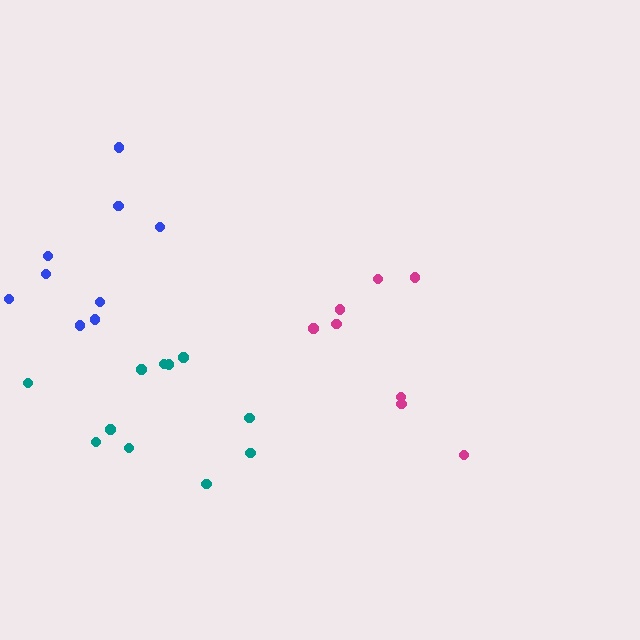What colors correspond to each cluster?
The clusters are colored: magenta, blue, teal.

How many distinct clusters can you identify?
There are 3 distinct clusters.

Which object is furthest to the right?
The magenta cluster is rightmost.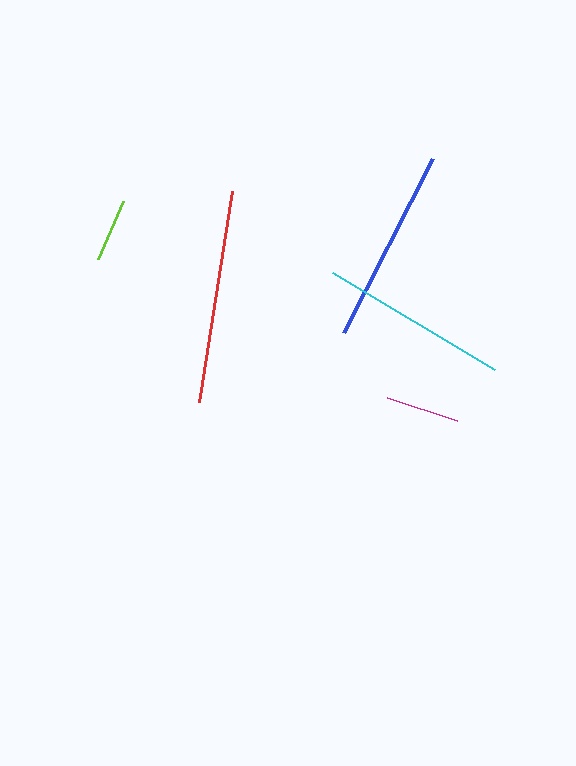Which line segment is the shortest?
The lime line is the shortest at approximately 63 pixels.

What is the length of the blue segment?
The blue segment is approximately 196 pixels long.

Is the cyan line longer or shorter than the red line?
The red line is longer than the cyan line.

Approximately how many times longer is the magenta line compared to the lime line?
The magenta line is approximately 1.2 times the length of the lime line.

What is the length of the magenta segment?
The magenta segment is approximately 74 pixels long.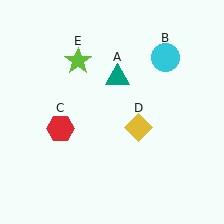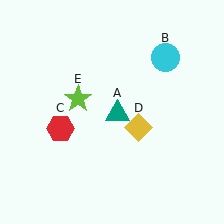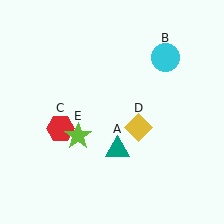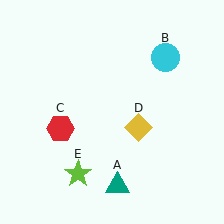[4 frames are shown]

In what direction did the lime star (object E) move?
The lime star (object E) moved down.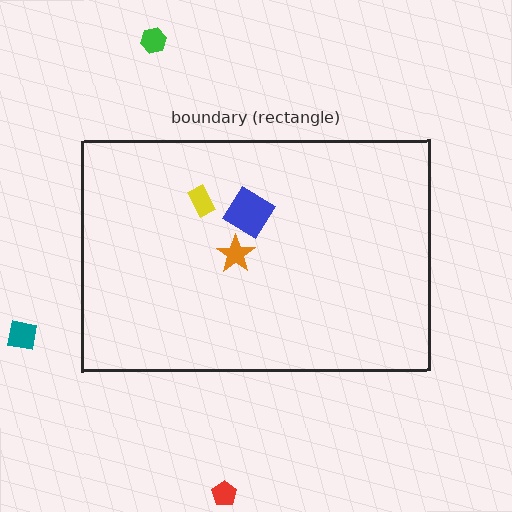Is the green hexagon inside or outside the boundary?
Outside.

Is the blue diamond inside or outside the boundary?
Inside.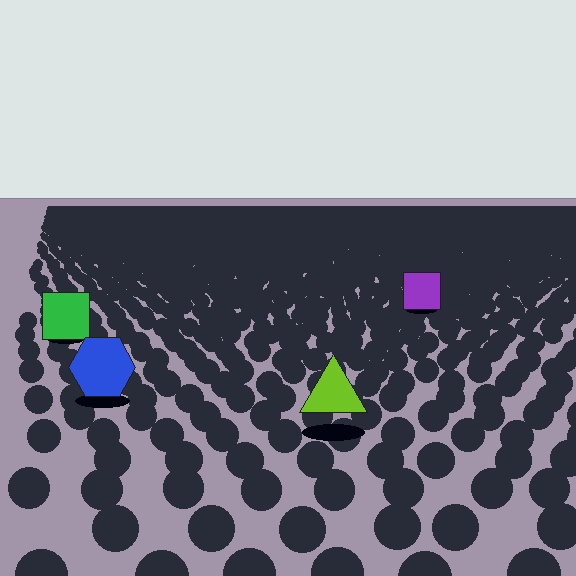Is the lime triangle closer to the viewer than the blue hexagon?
Yes. The lime triangle is closer — you can tell from the texture gradient: the ground texture is coarser near it.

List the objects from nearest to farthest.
From nearest to farthest: the lime triangle, the blue hexagon, the green square, the purple square.